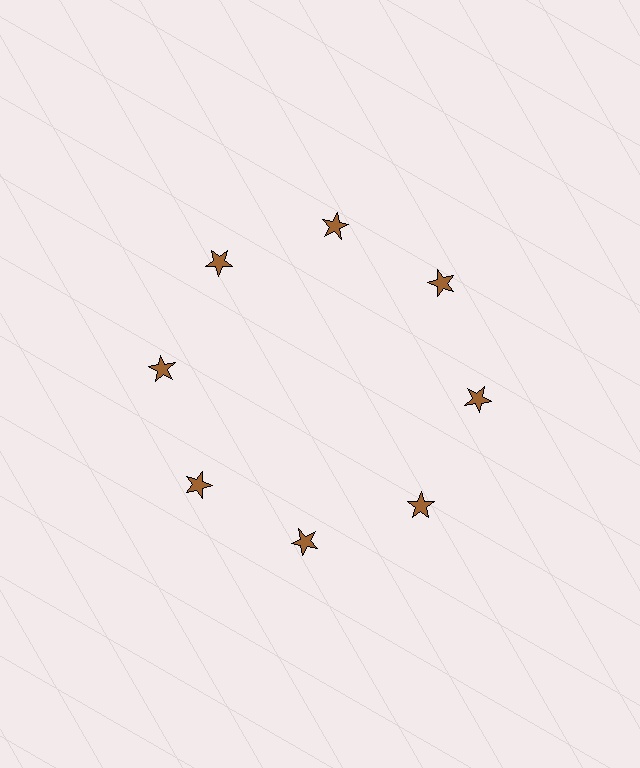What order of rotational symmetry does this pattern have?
This pattern has 8-fold rotational symmetry.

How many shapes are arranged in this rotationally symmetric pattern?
There are 8 shapes, arranged in 8 groups of 1.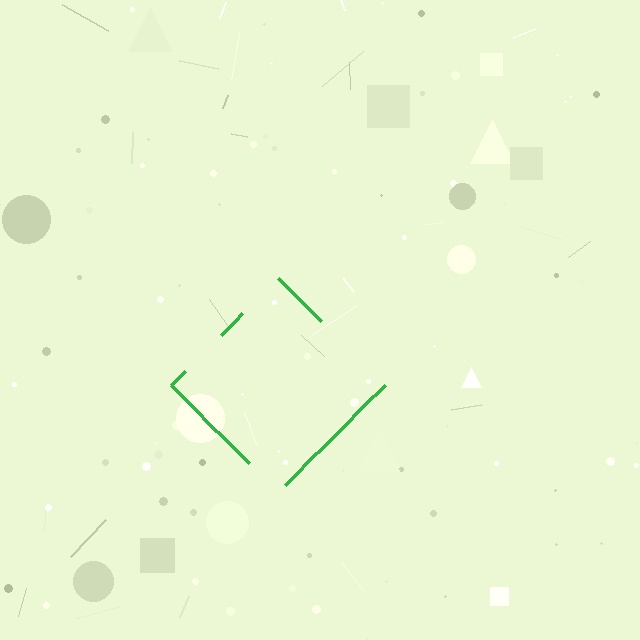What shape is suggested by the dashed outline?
The dashed outline suggests a diamond.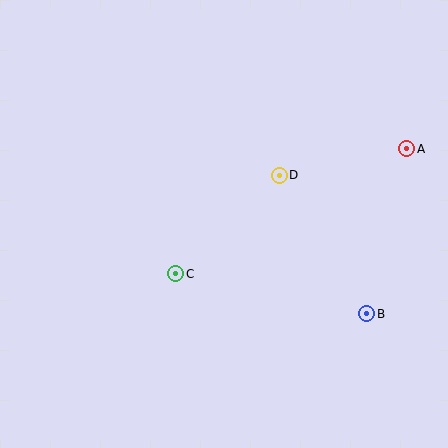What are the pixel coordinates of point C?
Point C is at (176, 274).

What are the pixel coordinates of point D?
Point D is at (279, 175).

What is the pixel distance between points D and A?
The distance between D and A is 130 pixels.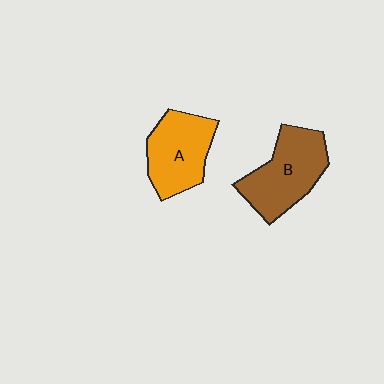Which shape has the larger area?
Shape B (brown).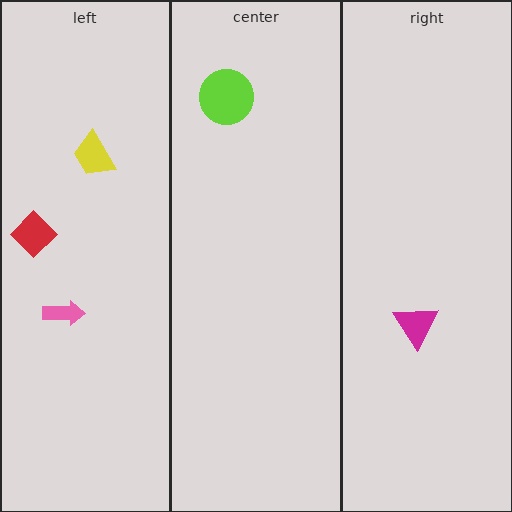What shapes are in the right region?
The magenta triangle.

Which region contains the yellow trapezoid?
The left region.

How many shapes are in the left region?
3.